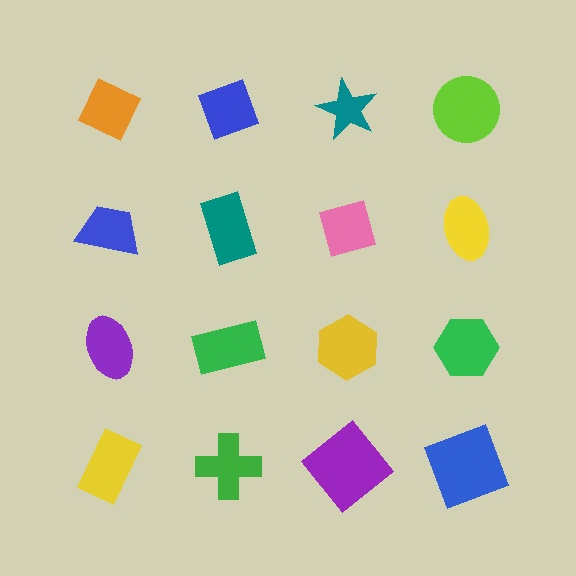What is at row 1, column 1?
An orange diamond.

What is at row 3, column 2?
A green rectangle.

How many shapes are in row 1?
4 shapes.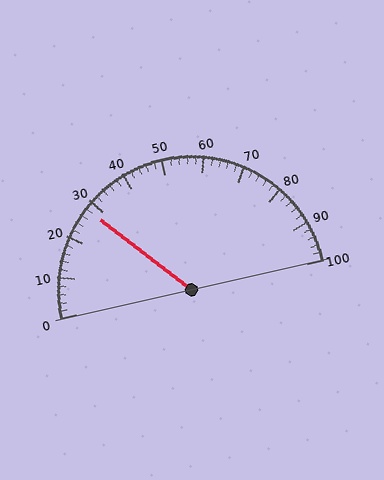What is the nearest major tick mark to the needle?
The nearest major tick mark is 30.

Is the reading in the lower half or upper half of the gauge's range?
The reading is in the lower half of the range (0 to 100).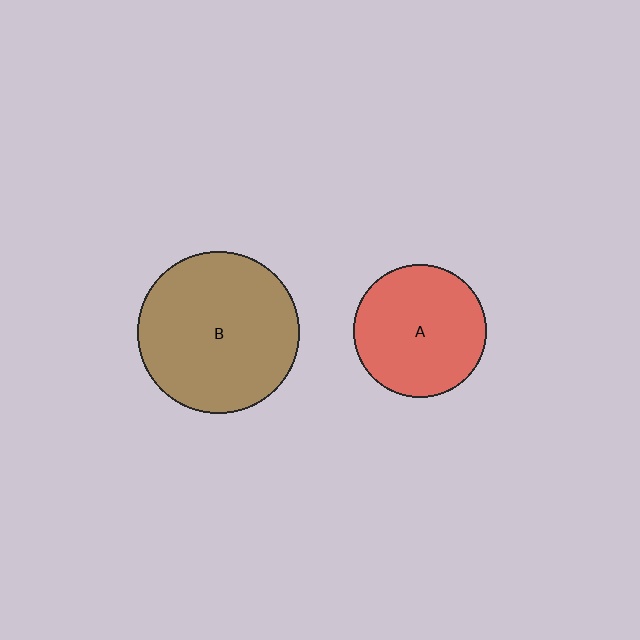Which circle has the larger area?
Circle B (brown).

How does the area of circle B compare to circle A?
Approximately 1.5 times.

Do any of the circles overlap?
No, none of the circles overlap.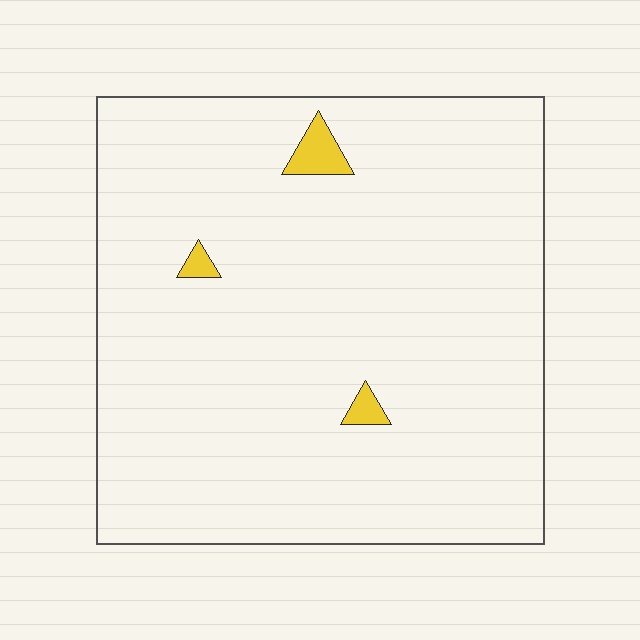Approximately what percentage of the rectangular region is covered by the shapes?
Approximately 0%.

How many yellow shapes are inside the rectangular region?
3.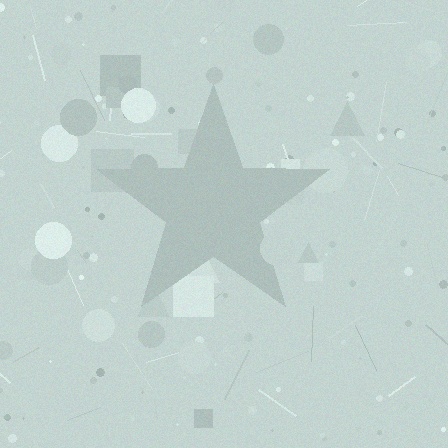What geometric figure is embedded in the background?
A star is embedded in the background.